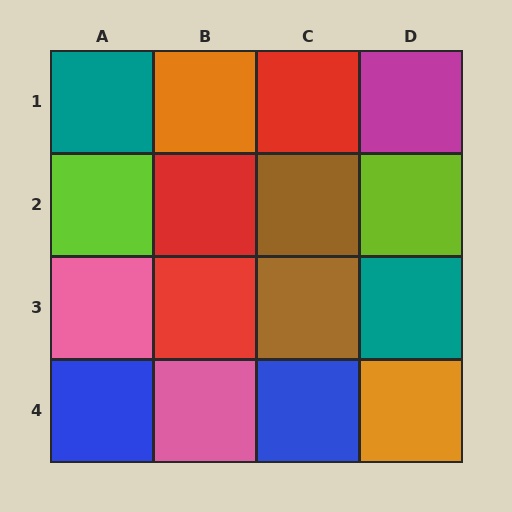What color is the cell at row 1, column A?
Teal.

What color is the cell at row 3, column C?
Brown.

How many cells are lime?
2 cells are lime.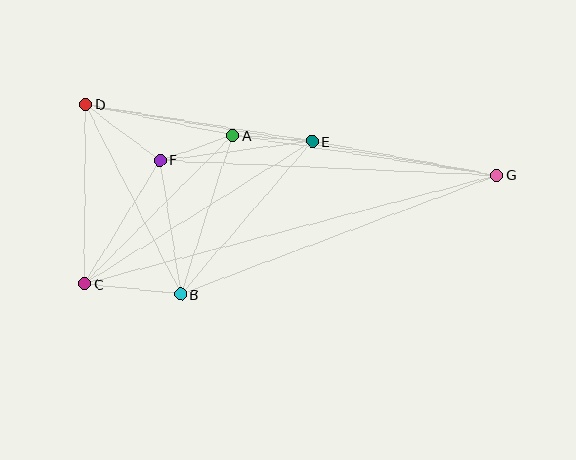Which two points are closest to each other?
Points A and F are closest to each other.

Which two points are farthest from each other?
Points C and G are farthest from each other.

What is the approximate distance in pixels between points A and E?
The distance between A and E is approximately 80 pixels.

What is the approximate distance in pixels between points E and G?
The distance between E and G is approximately 188 pixels.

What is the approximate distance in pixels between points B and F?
The distance between B and F is approximately 135 pixels.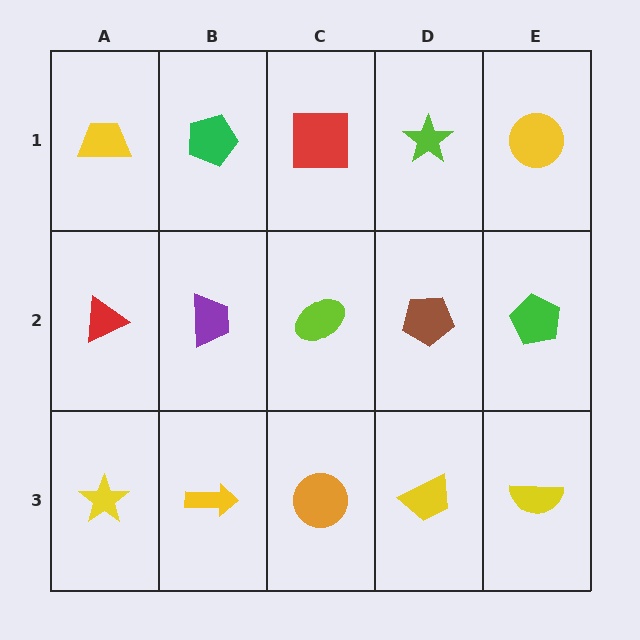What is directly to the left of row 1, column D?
A red square.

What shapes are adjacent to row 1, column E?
A green pentagon (row 2, column E), a lime star (row 1, column D).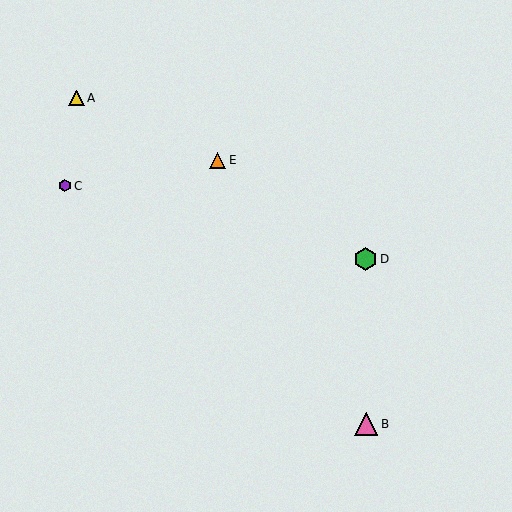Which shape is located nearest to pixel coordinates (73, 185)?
The purple hexagon (labeled C) at (65, 186) is nearest to that location.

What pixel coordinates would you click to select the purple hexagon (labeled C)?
Click at (65, 186) to select the purple hexagon C.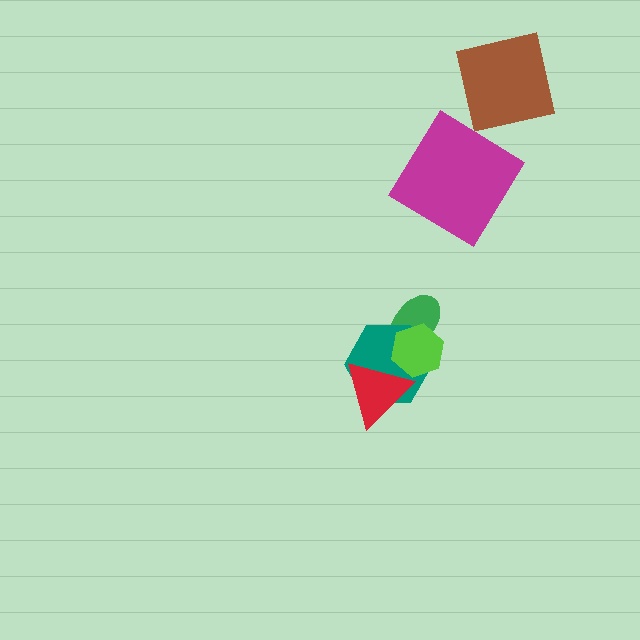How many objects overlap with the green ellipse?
2 objects overlap with the green ellipse.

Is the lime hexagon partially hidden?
Yes, it is partially covered by another shape.